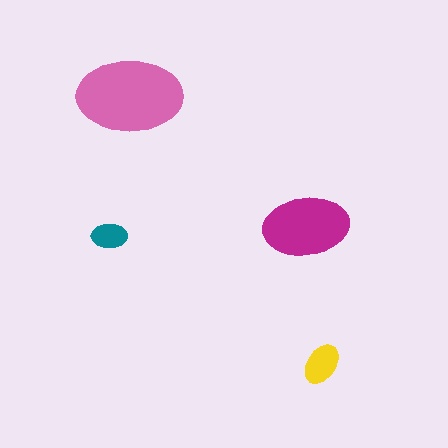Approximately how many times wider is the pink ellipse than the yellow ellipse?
About 2.5 times wider.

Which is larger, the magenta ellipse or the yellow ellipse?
The magenta one.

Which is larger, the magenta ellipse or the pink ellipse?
The pink one.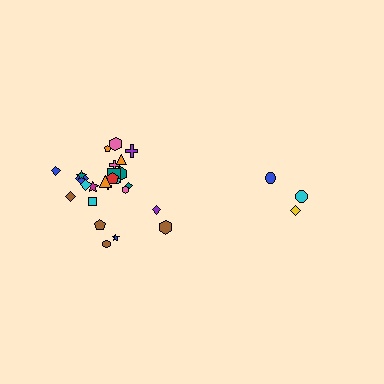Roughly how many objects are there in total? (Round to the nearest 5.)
Roughly 30 objects in total.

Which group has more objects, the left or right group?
The left group.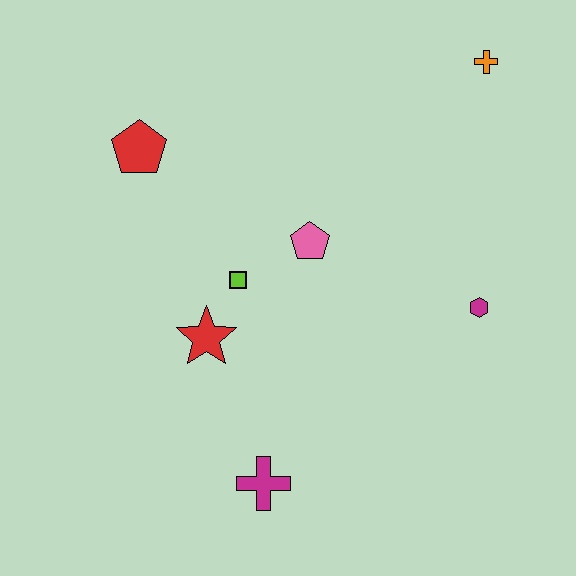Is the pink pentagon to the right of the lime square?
Yes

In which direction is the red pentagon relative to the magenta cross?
The red pentagon is above the magenta cross.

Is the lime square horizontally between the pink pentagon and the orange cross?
No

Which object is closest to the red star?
The lime square is closest to the red star.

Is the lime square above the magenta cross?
Yes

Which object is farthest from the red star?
The orange cross is farthest from the red star.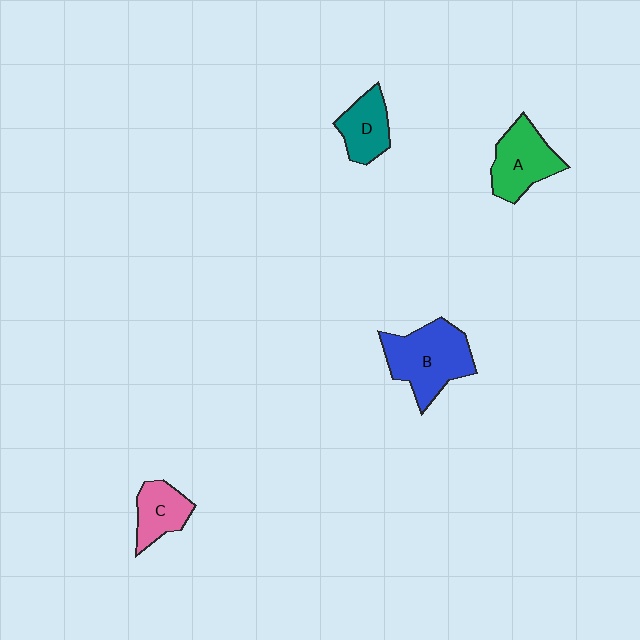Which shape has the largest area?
Shape B (blue).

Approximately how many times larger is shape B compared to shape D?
Approximately 1.8 times.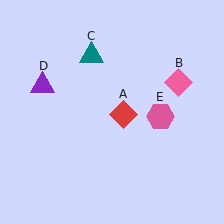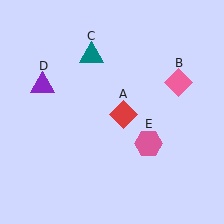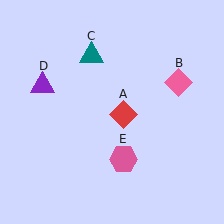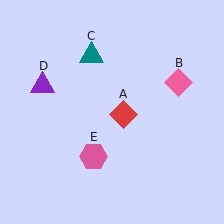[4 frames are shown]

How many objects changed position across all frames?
1 object changed position: pink hexagon (object E).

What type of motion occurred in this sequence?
The pink hexagon (object E) rotated clockwise around the center of the scene.